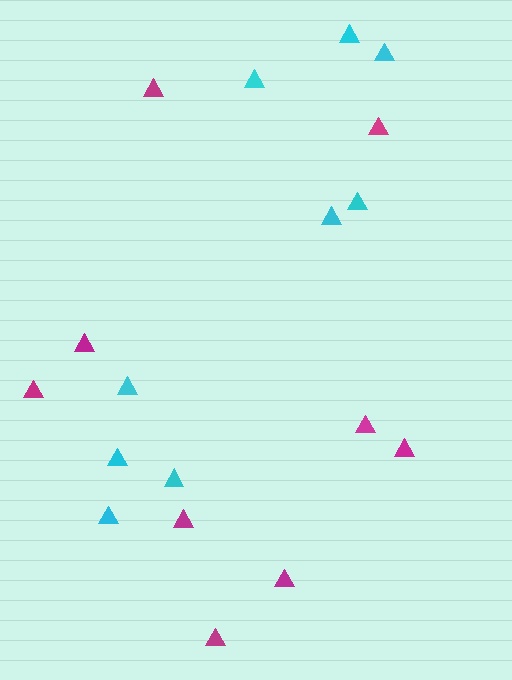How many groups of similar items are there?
There are 2 groups: one group of magenta triangles (9) and one group of cyan triangles (9).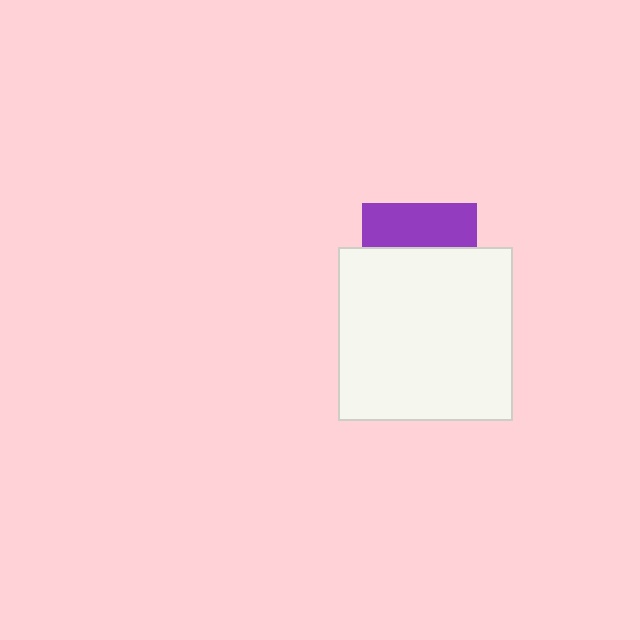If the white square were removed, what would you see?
You would see the complete purple square.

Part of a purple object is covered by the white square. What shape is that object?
It is a square.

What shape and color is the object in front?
The object in front is a white square.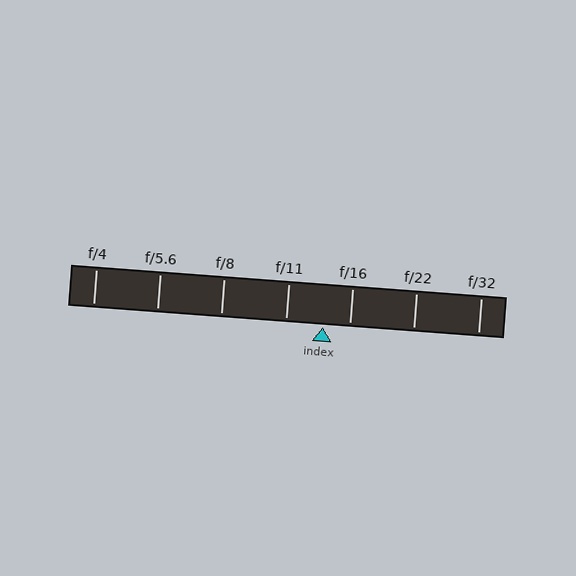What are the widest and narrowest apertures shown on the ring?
The widest aperture shown is f/4 and the narrowest is f/32.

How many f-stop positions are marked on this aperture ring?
There are 7 f-stop positions marked.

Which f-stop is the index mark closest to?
The index mark is closest to f/16.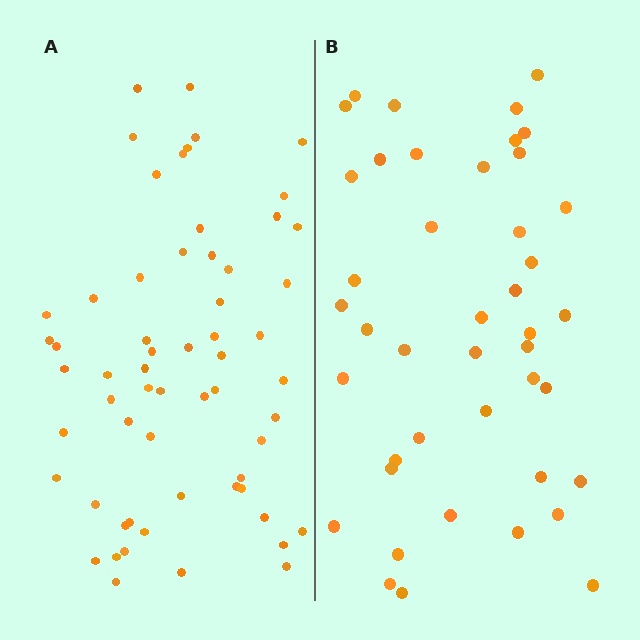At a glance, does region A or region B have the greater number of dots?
Region A (the left region) has more dots.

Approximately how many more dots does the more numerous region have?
Region A has approximately 15 more dots than region B.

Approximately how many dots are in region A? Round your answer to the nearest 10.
About 60 dots.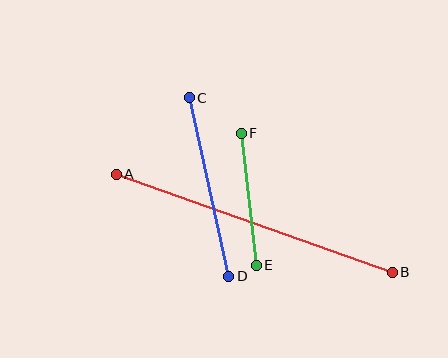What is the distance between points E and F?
The distance is approximately 133 pixels.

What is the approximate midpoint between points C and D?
The midpoint is at approximately (209, 187) pixels.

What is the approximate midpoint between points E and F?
The midpoint is at approximately (249, 199) pixels.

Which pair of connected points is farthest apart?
Points A and B are farthest apart.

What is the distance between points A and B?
The distance is approximately 293 pixels.